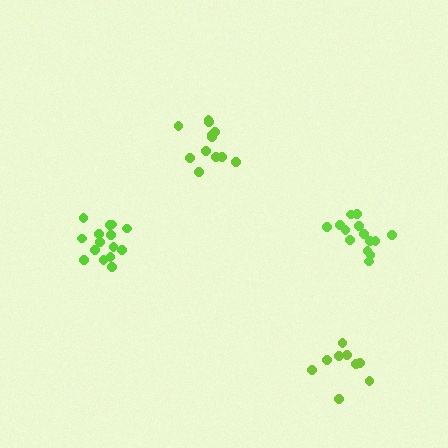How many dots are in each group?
Group 1: 14 dots, Group 2: 12 dots, Group 3: 15 dots, Group 4: 9 dots (50 total).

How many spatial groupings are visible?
There are 4 spatial groupings.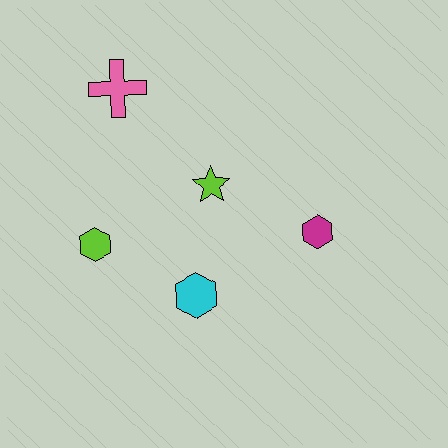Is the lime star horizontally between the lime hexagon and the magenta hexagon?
Yes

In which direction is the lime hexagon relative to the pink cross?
The lime hexagon is below the pink cross.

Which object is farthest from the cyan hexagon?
The pink cross is farthest from the cyan hexagon.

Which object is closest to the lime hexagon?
The cyan hexagon is closest to the lime hexagon.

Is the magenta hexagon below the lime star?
Yes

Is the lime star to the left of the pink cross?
No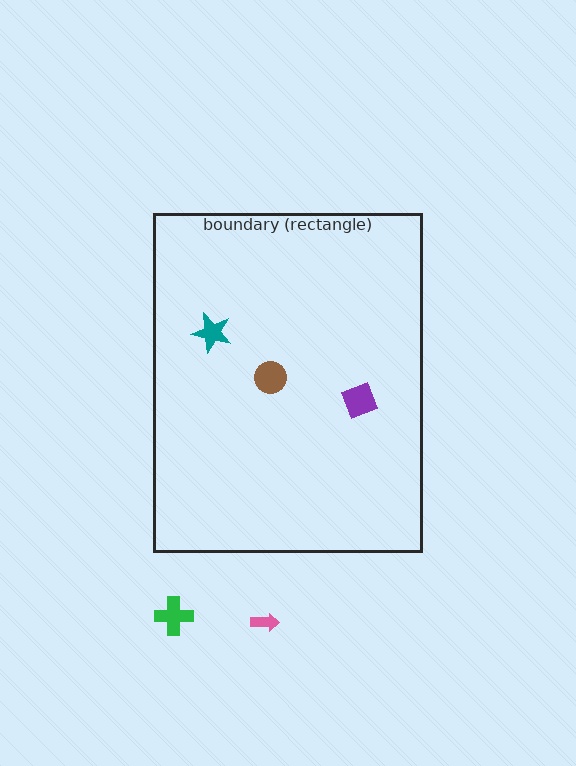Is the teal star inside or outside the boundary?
Inside.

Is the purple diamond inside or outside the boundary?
Inside.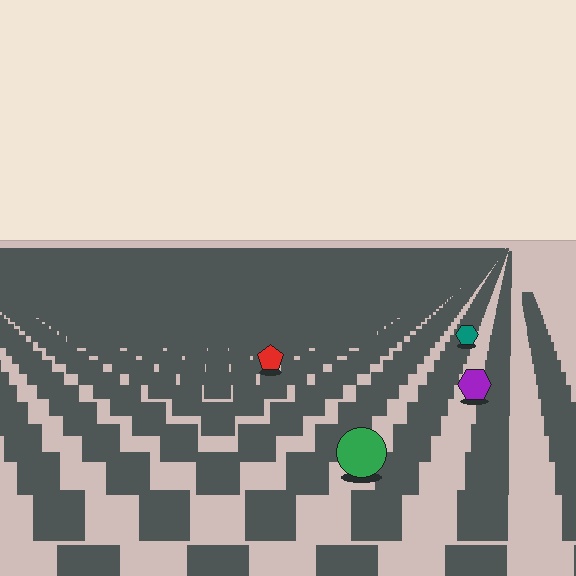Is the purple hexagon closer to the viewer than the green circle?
No. The green circle is closer — you can tell from the texture gradient: the ground texture is coarser near it.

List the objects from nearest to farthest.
From nearest to farthest: the green circle, the purple hexagon, the red pentagon, the teal hexagon.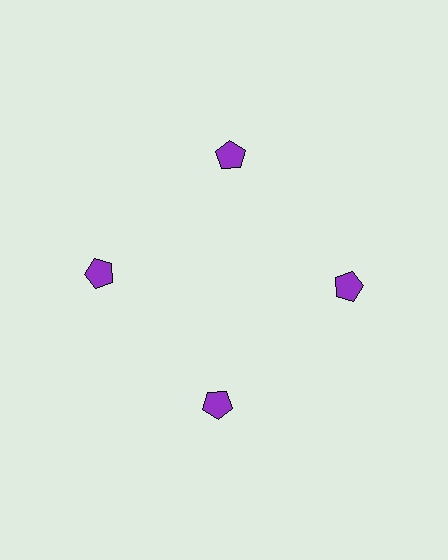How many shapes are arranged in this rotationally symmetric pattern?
There are 4 shapes, arranged in 4 groups of 1.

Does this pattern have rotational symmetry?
Yes, this pattern has 4-fold rotational symmetry. It looks the same after rotating 90 degrees around the center.